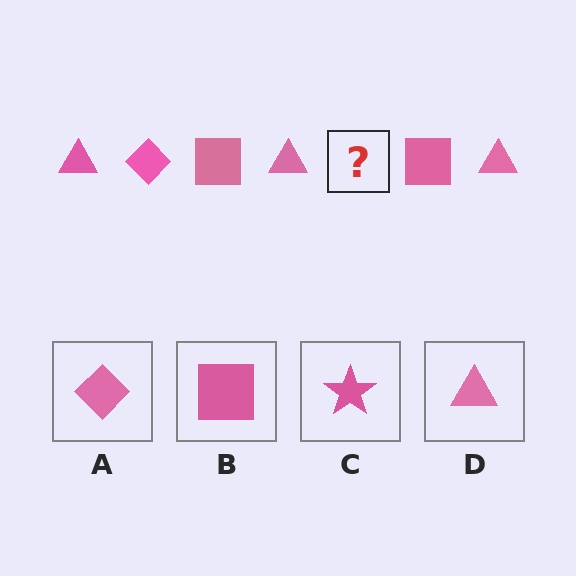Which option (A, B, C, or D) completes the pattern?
A.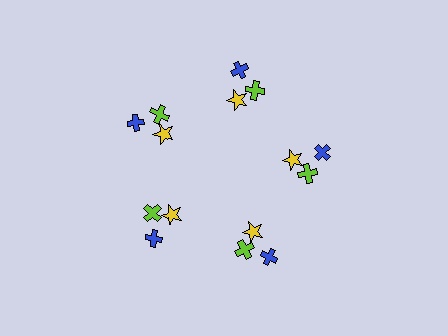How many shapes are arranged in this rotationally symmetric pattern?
There are 15 shapes, arranged in 5 groups of 3.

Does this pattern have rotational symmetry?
Yes, this pattern has 5-fold rotational symmetry. It looks the same after rotating 72 degrees around the center.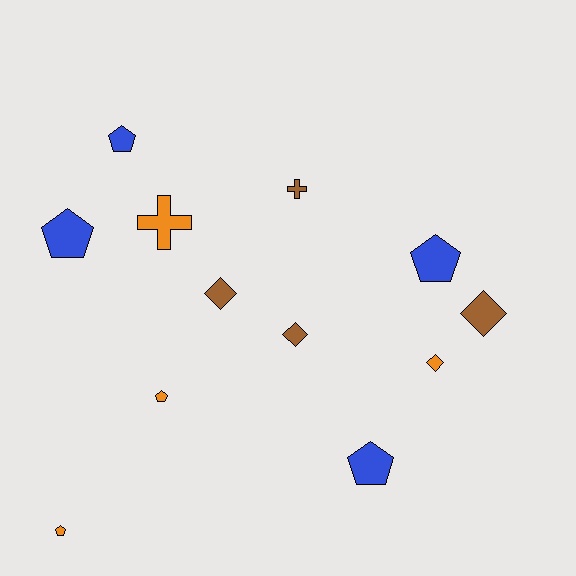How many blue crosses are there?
There are no blue crosses.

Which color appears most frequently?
Orange, with 4 objects.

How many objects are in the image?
There are 12 objects.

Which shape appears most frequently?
Pentagon, with 6 objects.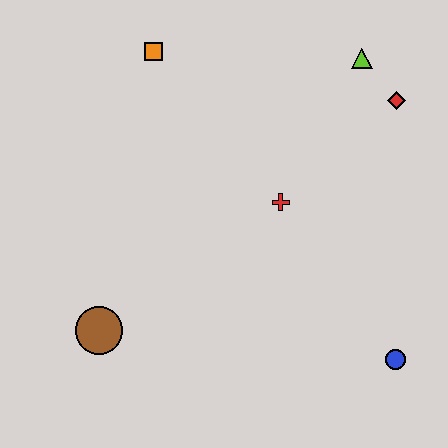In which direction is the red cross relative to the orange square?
The red cross is below the orange square.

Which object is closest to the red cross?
The red diamond is closest to the red cross.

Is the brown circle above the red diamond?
No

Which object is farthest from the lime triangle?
The brown circle is farthest from the lime triangle.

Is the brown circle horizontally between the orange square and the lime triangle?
No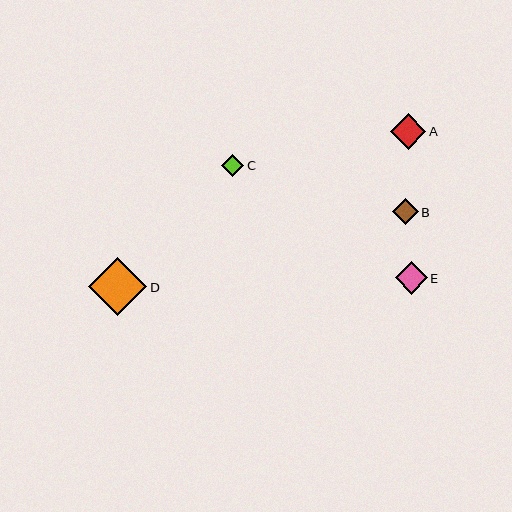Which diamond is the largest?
Diamond D is the largest with a size of approximately 58 pixels.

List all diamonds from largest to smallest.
From largest to smallest: D, A, E, B, C.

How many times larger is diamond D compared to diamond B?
Diamond D is approximately 2.3 times the size of diamond B.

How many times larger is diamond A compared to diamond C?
Diamond A is approximately 1.6 times the size of diamond C.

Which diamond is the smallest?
Diamond C is the smallest with a size of approximately 22 pixels.